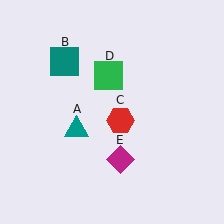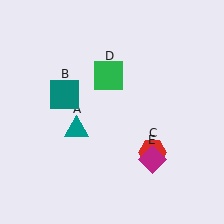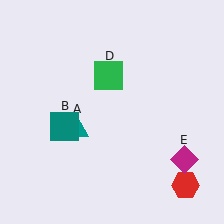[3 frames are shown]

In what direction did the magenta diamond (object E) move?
The magenta diamond (object E) moved right.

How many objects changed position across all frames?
3 objects changed position: teal square (object B), red hexagon (object C), magenta diamond (object E).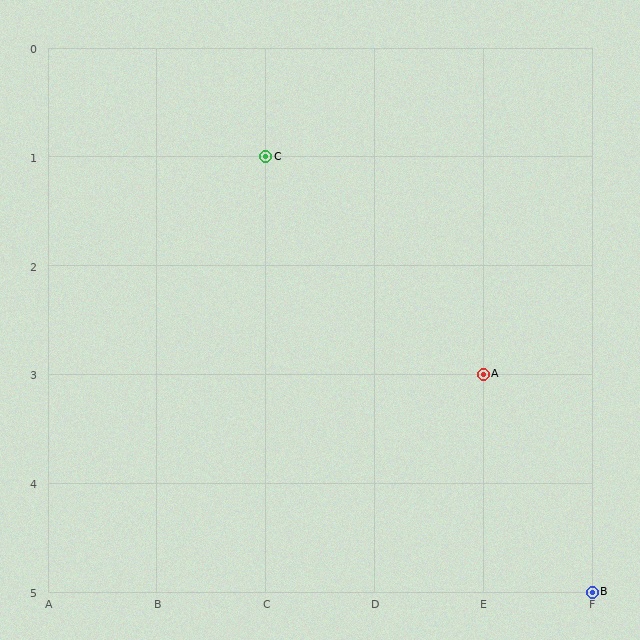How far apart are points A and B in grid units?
Points A and B are 1 column and 2 rows apart (about 2.2 grid units diagonally).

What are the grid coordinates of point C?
Point C is at grid coordinates (C, 1).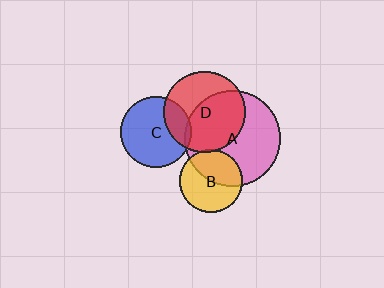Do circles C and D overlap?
Yes.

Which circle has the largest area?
Circle A (pink).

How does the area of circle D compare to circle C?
Approximately 1.3 times.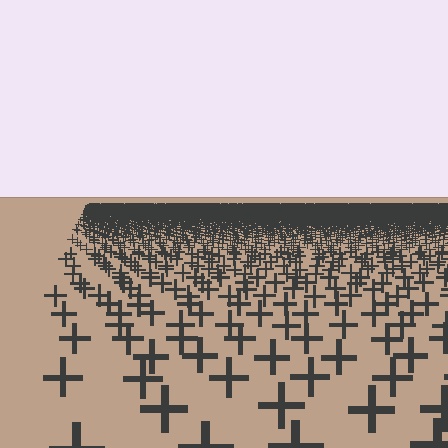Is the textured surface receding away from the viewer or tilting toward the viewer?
The surface is receding away from the viewer. Texture elements get smaller and denser toward the top.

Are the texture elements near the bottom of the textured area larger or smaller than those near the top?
Larger. Near the bottom, elements are closer to the viewer and appear at a bigger on-screen size.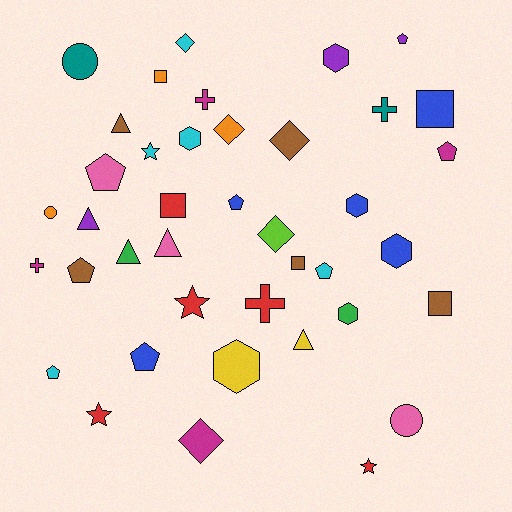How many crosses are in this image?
There are 4 crosses.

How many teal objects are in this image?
There are 2 teal objects.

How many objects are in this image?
There are 40 objects.